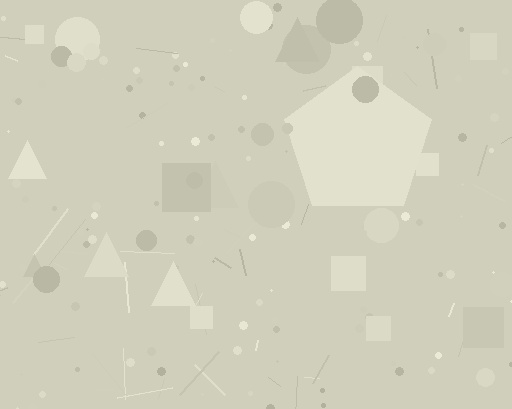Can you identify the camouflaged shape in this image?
The camouflaged shape is a pentagon.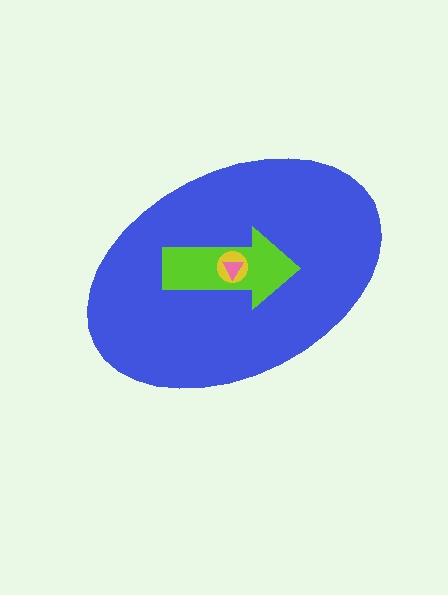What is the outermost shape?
The blue ellipse.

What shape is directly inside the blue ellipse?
The lime arrow.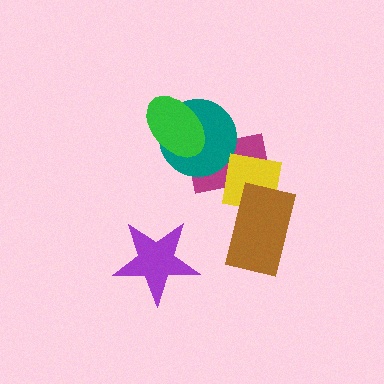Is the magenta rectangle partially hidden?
Yes, it is partially covered by another shape.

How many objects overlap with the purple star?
0 objects overlap with the purple star.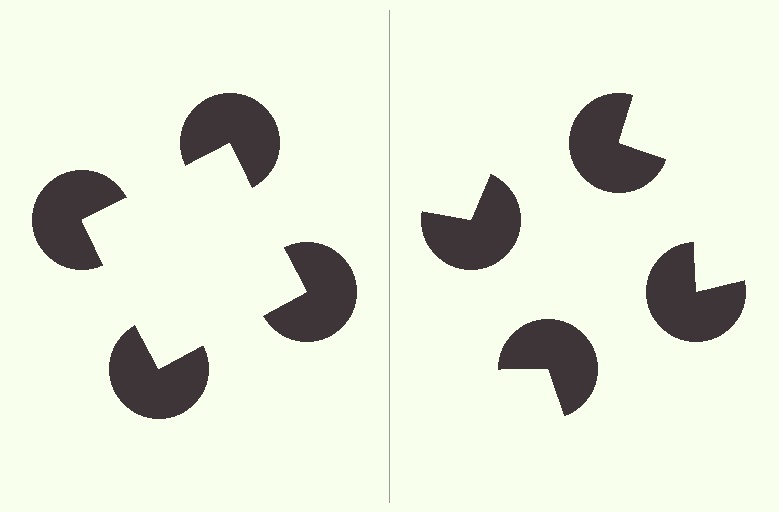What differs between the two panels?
The pac-man discs are positioned identically on both sides; only the wedge orientations differ. On the left they align to a square; on the right they are misaligned.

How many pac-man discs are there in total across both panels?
8 — 4 on each side.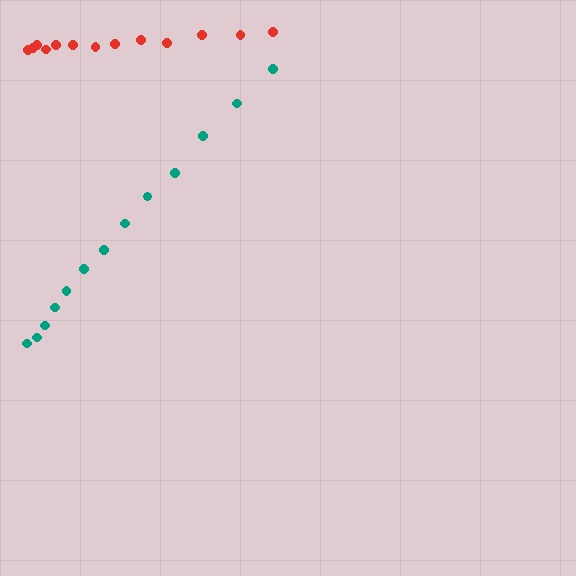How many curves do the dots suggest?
There are 2 distinct paths.